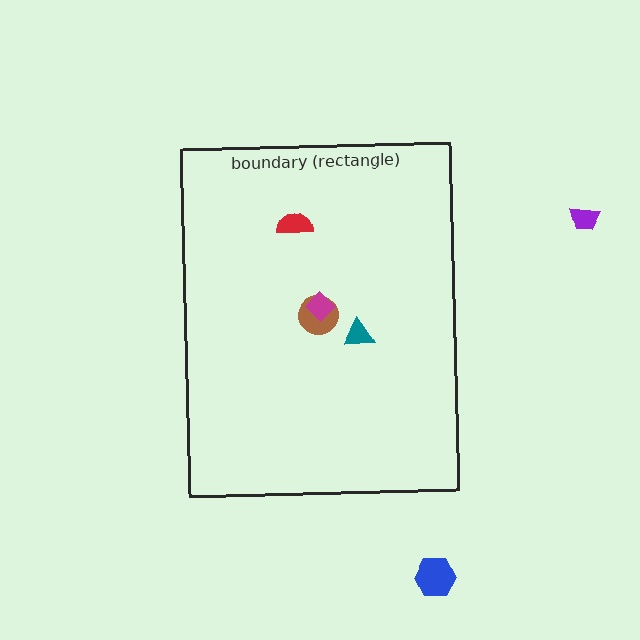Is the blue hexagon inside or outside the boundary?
Outside.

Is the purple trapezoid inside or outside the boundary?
Outside.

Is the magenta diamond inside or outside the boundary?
Inside.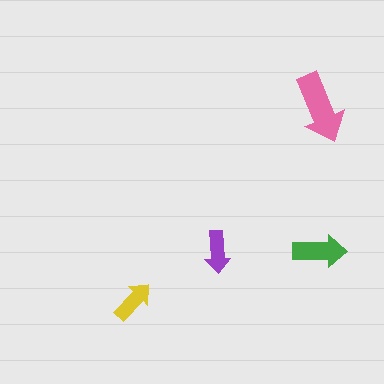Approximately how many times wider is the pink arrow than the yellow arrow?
About 1.5 times wider.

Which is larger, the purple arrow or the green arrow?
The green one.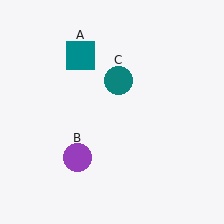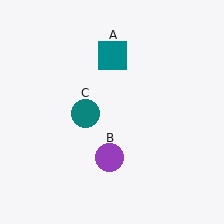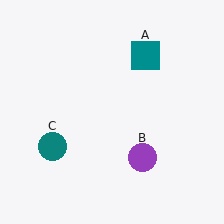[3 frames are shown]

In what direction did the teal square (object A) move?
The teal square (object A) moved right.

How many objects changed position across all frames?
3 objects changed position: teal square (object A), purple circle (object B), teal circle (object C).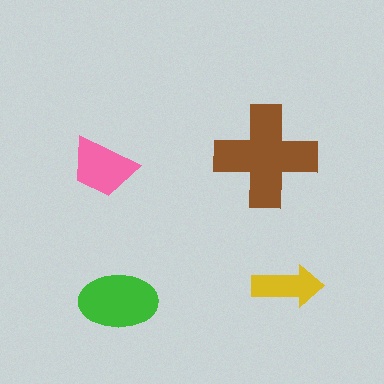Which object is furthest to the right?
The yellow arrow is rightmost.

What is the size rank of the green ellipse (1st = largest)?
2nd.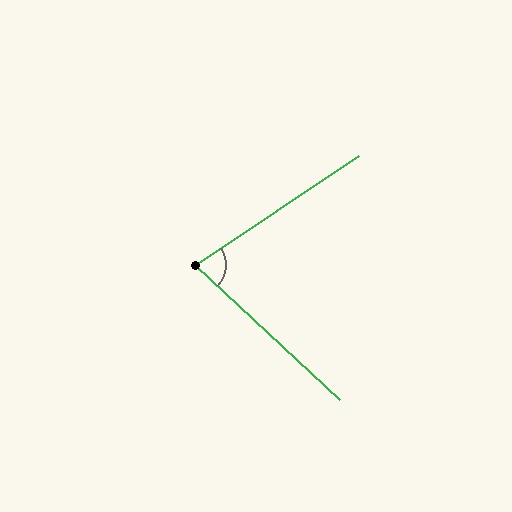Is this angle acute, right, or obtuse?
It is acute.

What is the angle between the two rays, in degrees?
Approximately 77 degrees.